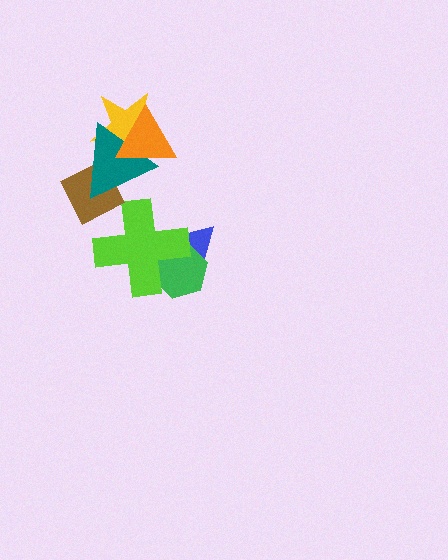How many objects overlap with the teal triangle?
3 objects overlap with the teal triangle.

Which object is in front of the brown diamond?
The teal triangle is in front of the brown diamond.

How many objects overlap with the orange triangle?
2 objects overlap with the orange triangle.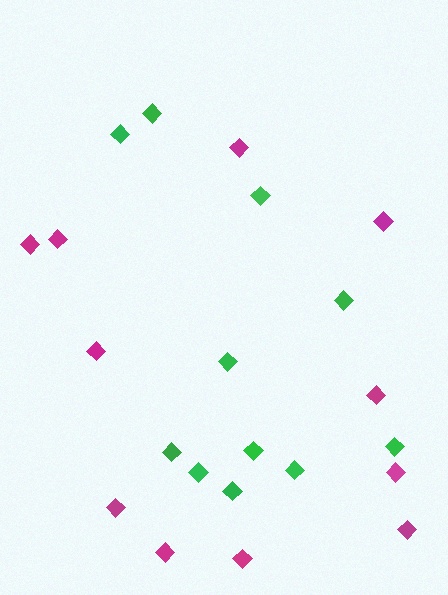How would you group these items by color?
There are 2 groups: one group of green diamonds (11) and one group of magenta diamonds (11).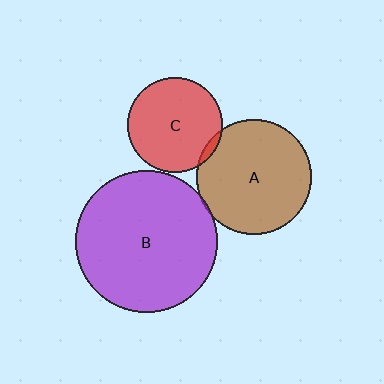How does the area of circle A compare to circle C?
Approximately 1.4 times.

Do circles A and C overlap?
Yes.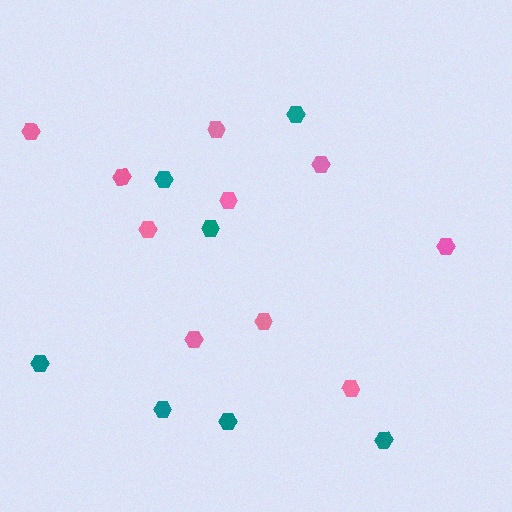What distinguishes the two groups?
There are 2 groups: one group of teal hexagons (7) and one group of pink hexagons (10).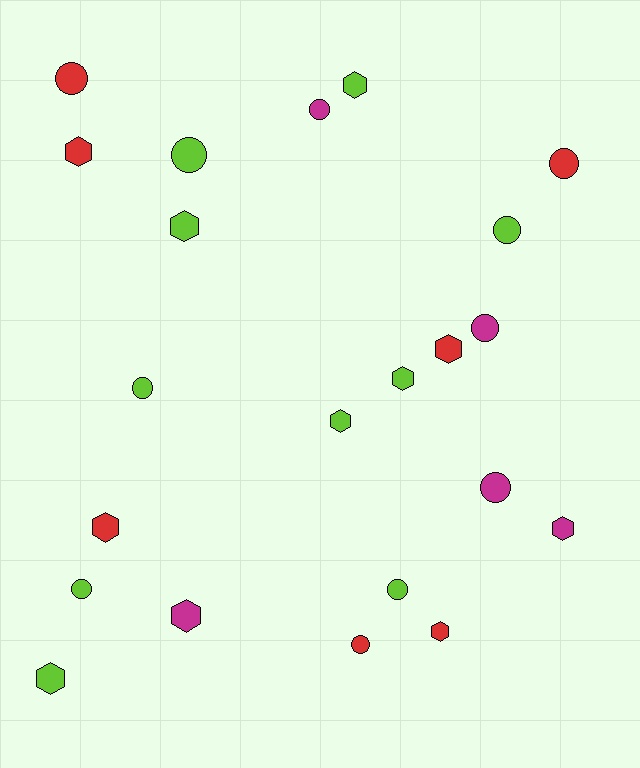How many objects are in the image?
There are 22 objects.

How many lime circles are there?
There are 5 lime circles.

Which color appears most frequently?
Lime, with 10 objects.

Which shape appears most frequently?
Circle, with 11 objects.